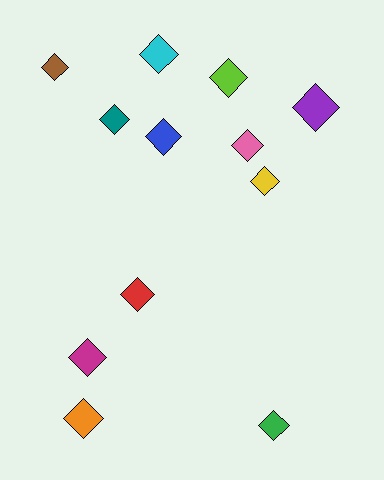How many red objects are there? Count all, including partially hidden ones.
There is 1 red object.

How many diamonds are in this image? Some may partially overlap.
There are 12 diamonds.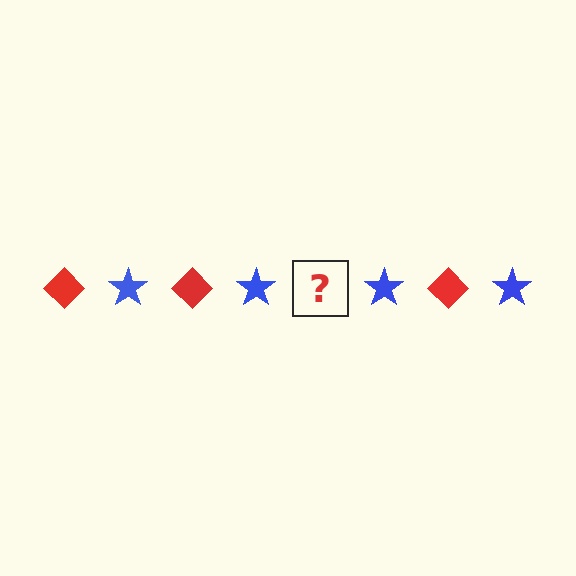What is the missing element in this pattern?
The missing element is a red diamond.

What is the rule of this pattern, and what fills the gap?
The rule is that the pattern alternates between red diamond and blue star. The gap should be filled with a red diamond.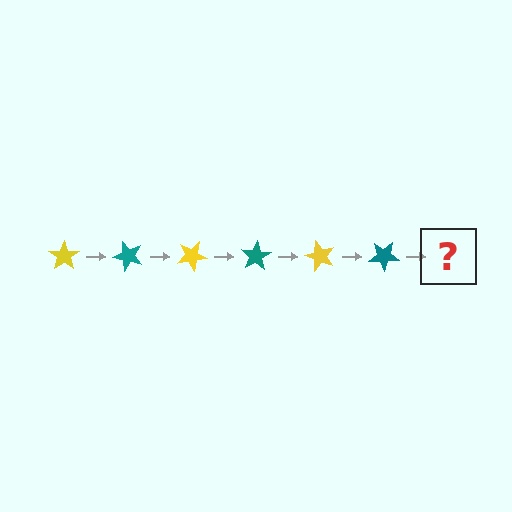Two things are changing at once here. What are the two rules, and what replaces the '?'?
The two rules are that it rotates 50 degrees each step and the color cycles through yellow and teal. The '?' should be a yellow star, rotated 300 degrees from the start.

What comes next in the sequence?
The next element should be a yellow star, rotated 300 degrees from the start.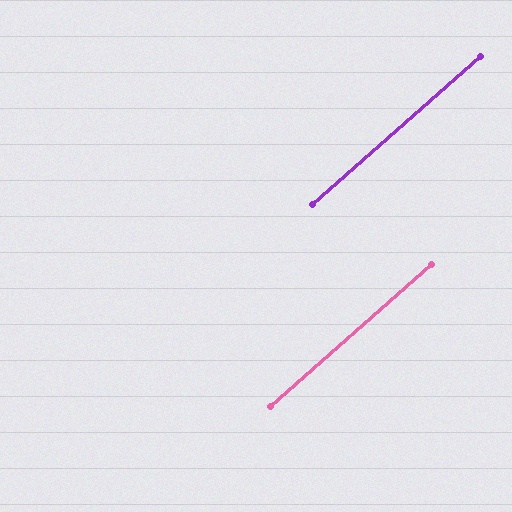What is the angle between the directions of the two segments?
Approximately 0 degrees.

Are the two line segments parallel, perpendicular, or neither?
Parallel — their directions differ by only 0.1°.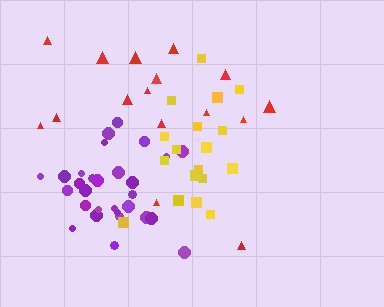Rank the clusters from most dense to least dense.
purple, yellow, red.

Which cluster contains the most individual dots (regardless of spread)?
Purple (29).